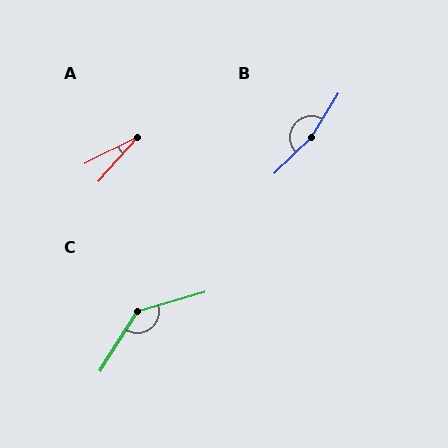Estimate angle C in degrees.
Approximately 139 degrees.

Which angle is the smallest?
A, at approximately 22 degrees.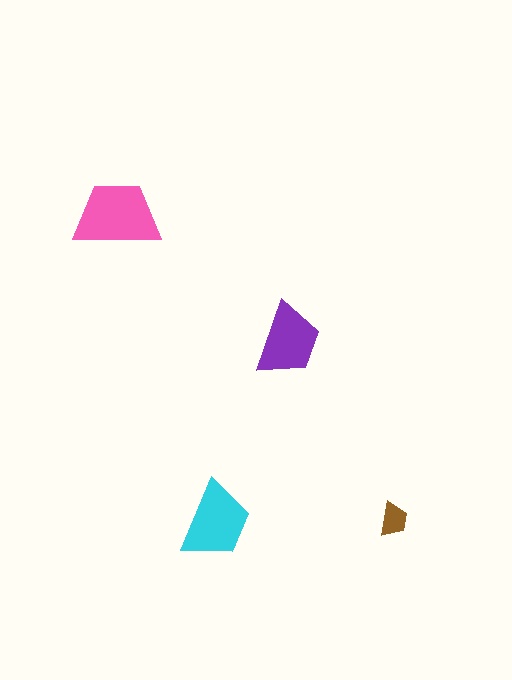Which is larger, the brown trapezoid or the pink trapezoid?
The pink one.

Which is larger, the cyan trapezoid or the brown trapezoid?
The cyan one.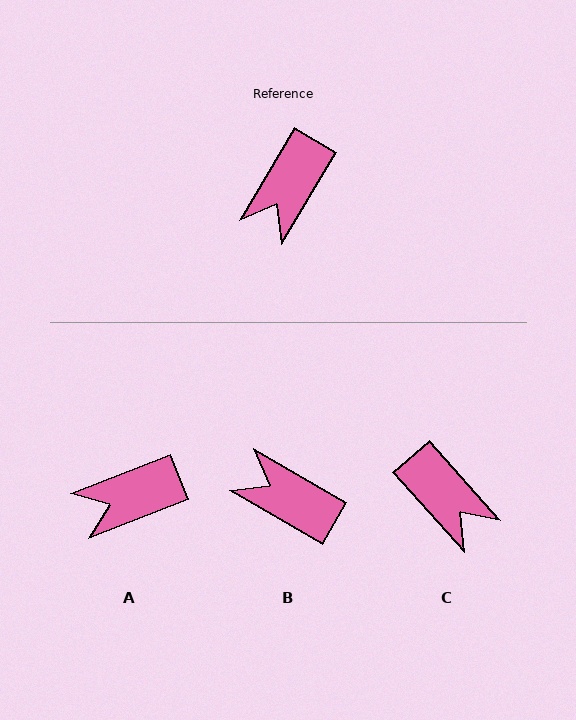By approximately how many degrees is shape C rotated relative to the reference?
Approximately 73 degrees counter-clockwise.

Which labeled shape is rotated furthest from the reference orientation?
B, about 89 degrees away.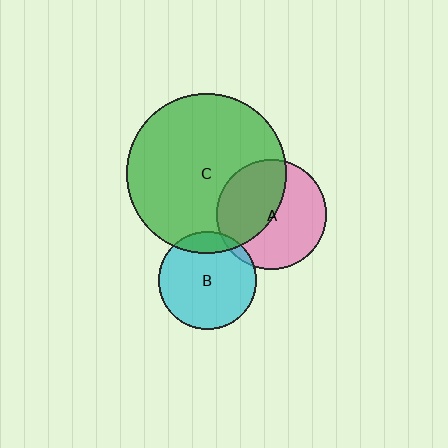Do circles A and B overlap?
Yes.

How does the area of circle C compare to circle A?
Approximately 2.1 times.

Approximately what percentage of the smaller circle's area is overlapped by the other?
Approximately 5%.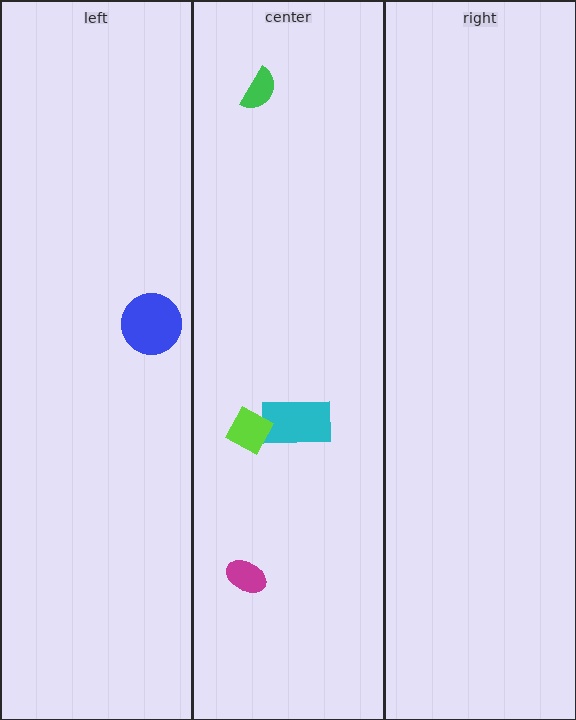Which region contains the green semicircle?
The center region.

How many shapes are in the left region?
1.